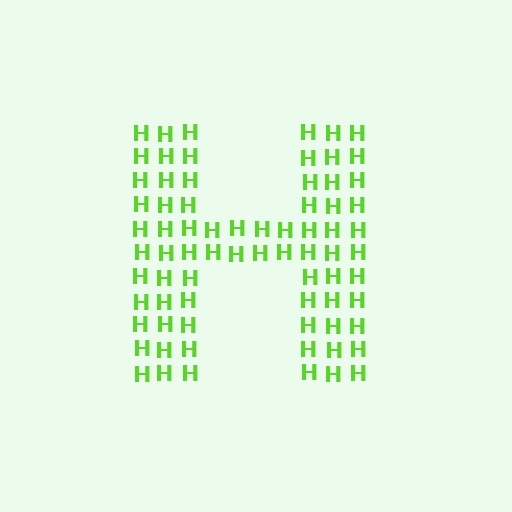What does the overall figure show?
The overall figure shows the letter H.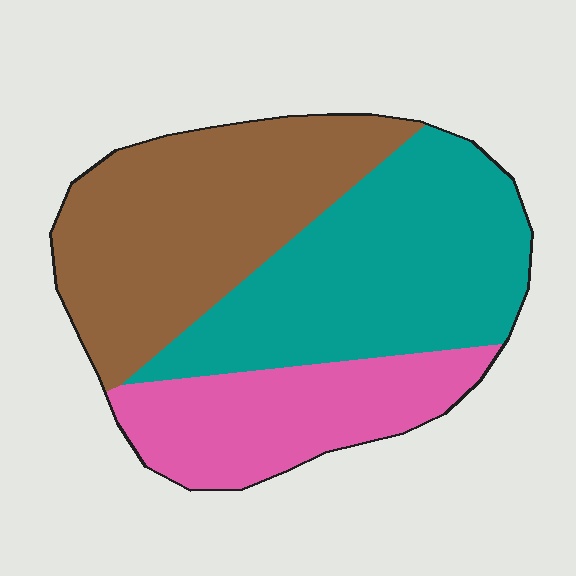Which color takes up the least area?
Pink, at roughly 25%.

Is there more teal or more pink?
Teal.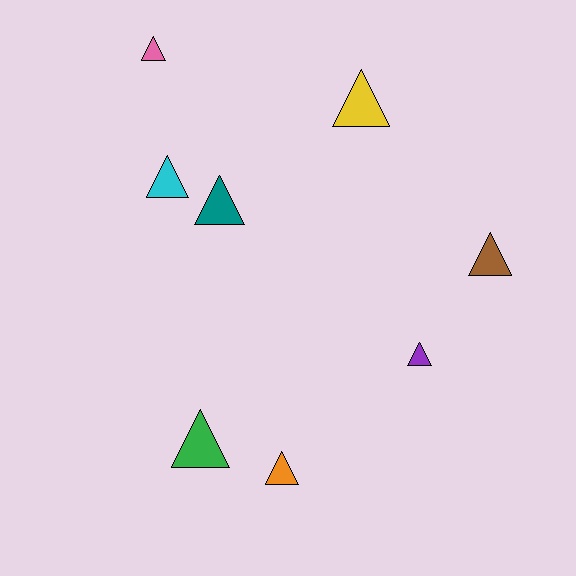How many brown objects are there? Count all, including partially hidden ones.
There is 1 brown object.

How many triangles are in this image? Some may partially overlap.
There are 8 triangles.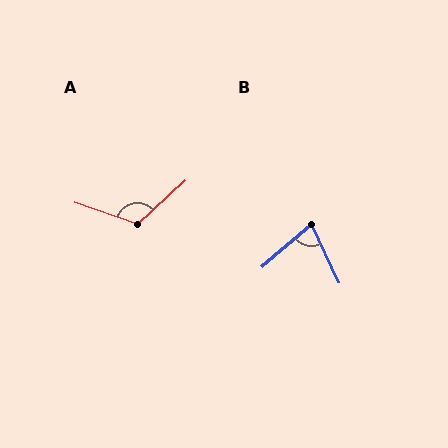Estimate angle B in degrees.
Approximately 75 degrees.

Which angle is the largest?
A, at approximately 118 degrees.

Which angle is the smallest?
B, at approximately 75 degrees.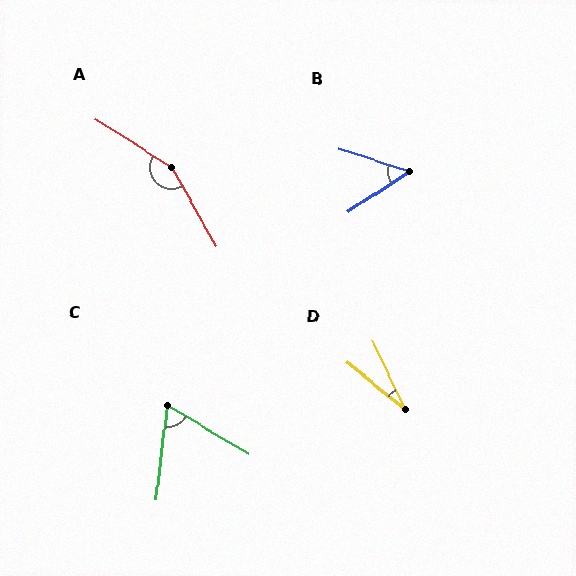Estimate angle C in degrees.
Approximately 66 degrees.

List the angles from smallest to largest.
D (25°), B (51°), C (66°), A (152°).